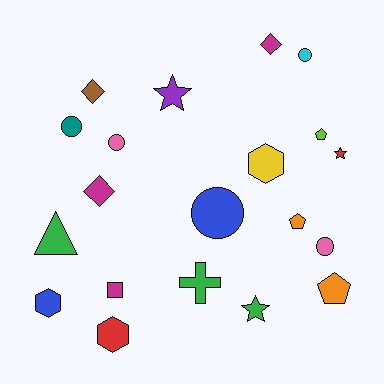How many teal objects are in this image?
There is 1 teal object.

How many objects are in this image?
There are 20 objects.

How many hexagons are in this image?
There are 3 hexagons.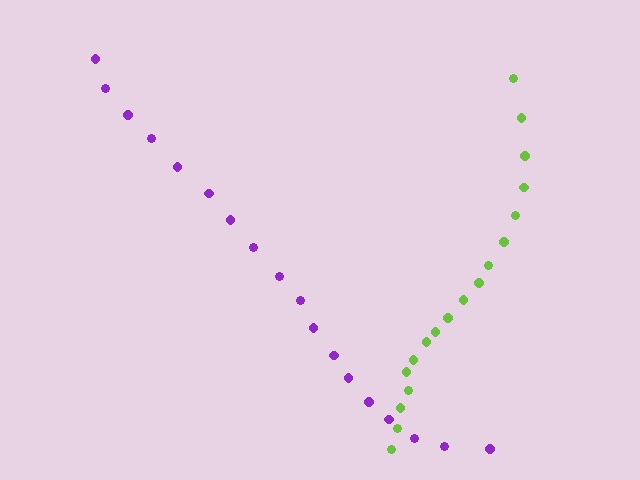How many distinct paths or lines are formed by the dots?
There are 2 distinct paths.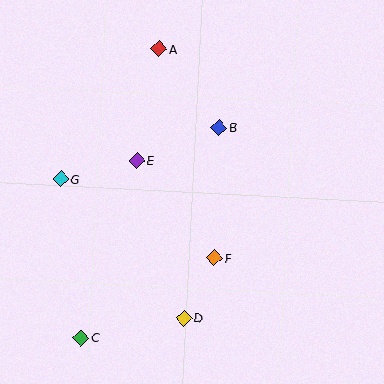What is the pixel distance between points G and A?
The distance between G and A is 163 pixels.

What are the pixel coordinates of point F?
Point F is at (215, 258).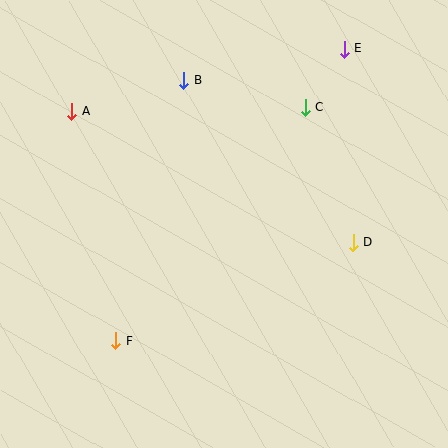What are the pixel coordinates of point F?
Point F is at (116, 341).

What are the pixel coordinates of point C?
Point C is at (305, 107).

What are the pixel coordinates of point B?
Point B is at (184, 80).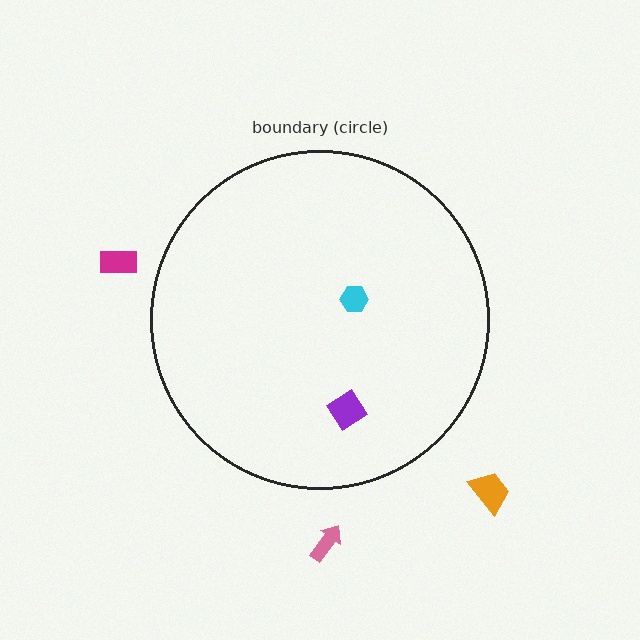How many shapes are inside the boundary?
2 inside, 3 outside.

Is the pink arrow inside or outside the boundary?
Outside.